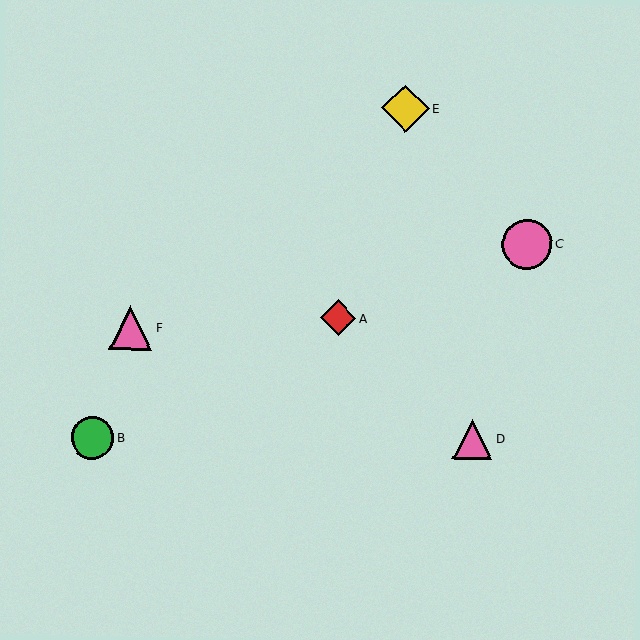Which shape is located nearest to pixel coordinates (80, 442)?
The green circle (labeled B) at (92, 438) is nearest to that location.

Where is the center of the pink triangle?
The center of the pink triangle is at (473, 439).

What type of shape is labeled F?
Shape F is a pink triangle.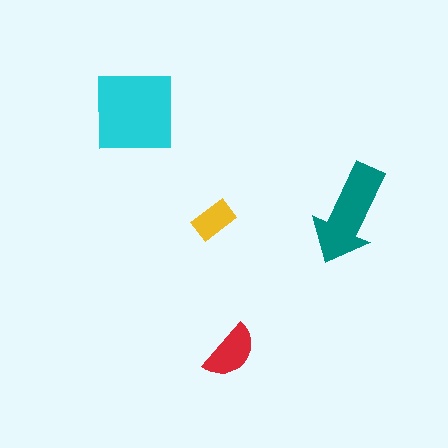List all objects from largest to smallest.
The cyan square, the teal arrow, the red semicircle, the yellow rectangle.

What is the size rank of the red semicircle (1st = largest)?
3rd.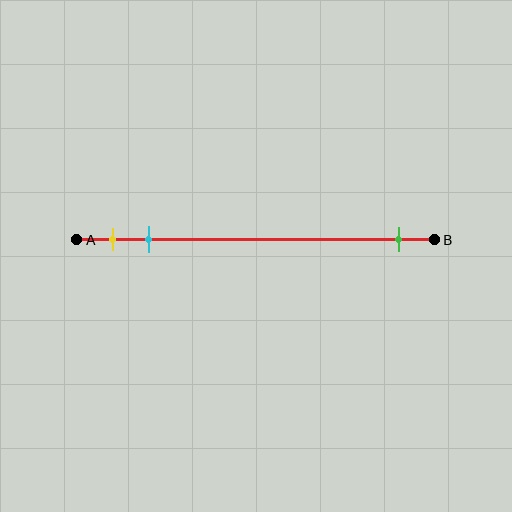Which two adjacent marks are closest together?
The yellow and cyan marks are the closest adjacent pair.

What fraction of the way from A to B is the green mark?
The green mark is approximately 90% (0.9) of the way from A to B.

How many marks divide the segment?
There are 3 marks dividing the segment.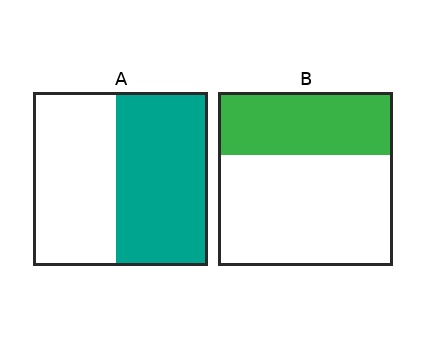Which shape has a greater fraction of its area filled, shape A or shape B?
Shape A.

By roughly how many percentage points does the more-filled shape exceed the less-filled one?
By roughly 15 percentage points (A over B).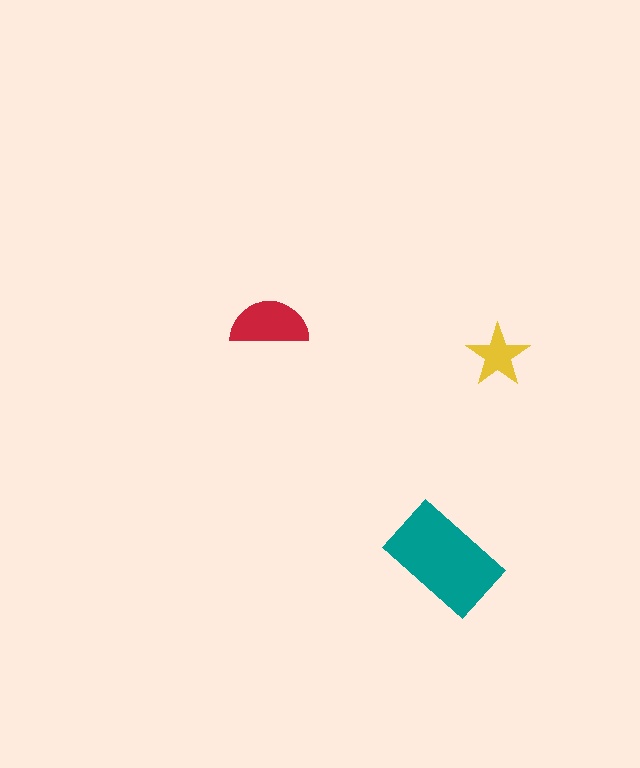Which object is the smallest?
The yellow star.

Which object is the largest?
The teal rectangle.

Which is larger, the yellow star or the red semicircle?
The red semicircle.